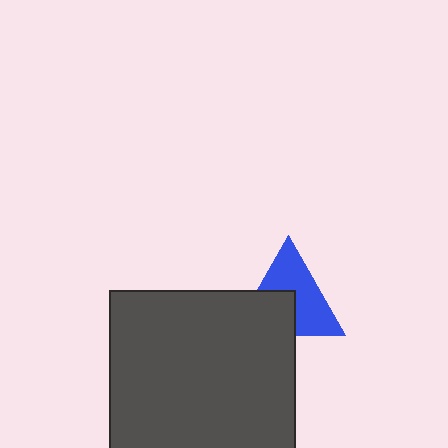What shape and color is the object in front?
The object in front is a dark gray square.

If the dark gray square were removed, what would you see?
You would see the complete blue triangle.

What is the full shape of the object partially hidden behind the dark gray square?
The partially hidden object is a blue triangle.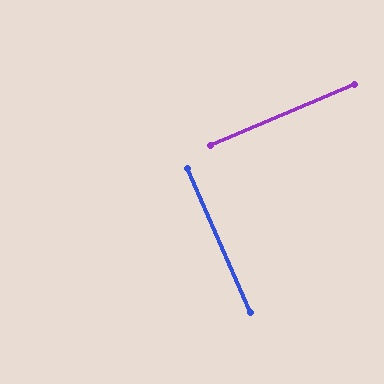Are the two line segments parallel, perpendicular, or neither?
Perpendicular — they meet at approximately 89°.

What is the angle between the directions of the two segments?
Approximately 89 degrees.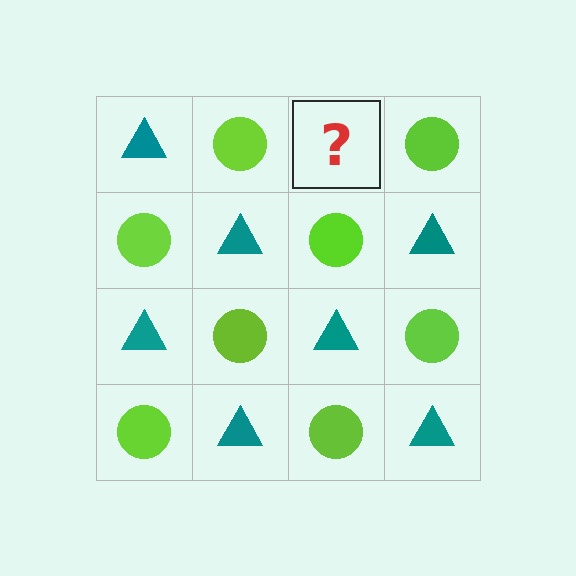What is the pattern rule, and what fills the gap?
The rule is that it alternates teal triangle and lime circle in a checkerboard pattern. The gap should be filled with a teal triangle.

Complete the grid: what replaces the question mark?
The question mark should be replaced with a teal triangle.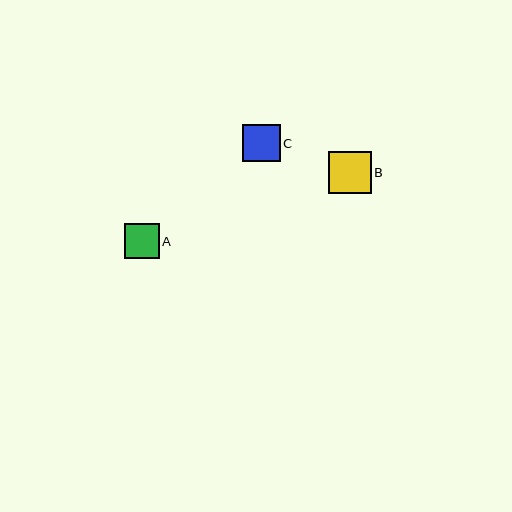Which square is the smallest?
Square A is the smallest with a size of approximately 35 pixels.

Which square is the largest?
Square B is the largest with a size of approximately 42 pixels.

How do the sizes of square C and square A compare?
Square C and square A are approximately the same size.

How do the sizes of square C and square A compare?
Square C and square A are approximately the same size.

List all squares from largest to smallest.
From largest to smallest: B, C, A.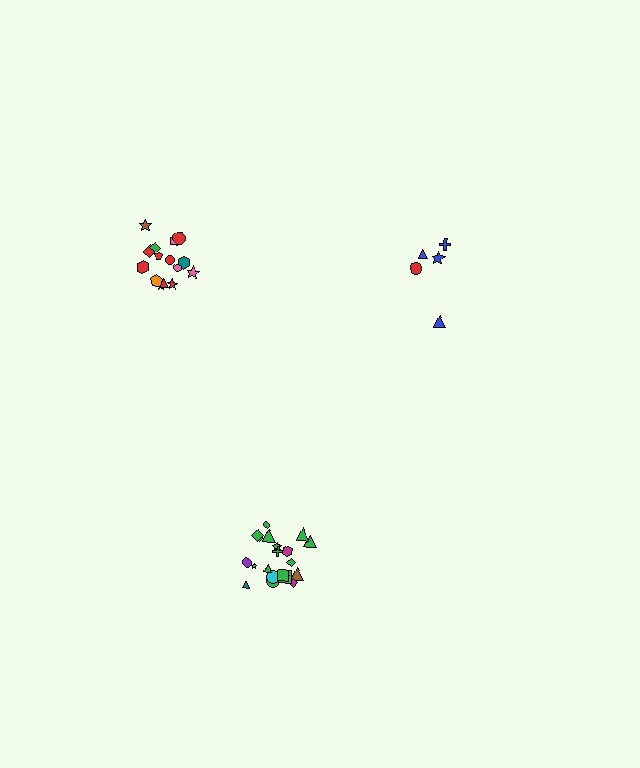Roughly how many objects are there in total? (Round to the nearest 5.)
Roughly 40 objects in total.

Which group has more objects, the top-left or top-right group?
The top-left group.